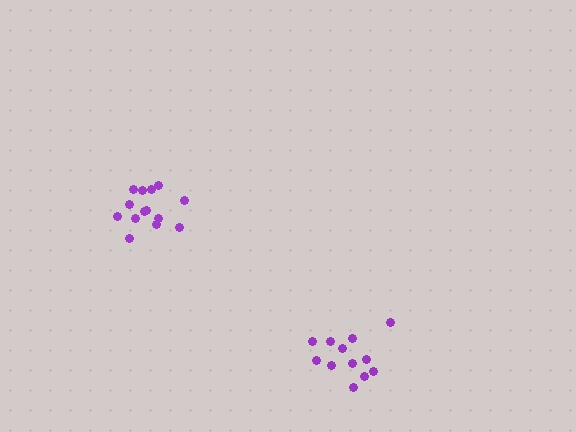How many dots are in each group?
Group 1: 14 dots, Group 2: 12 dots (26 total).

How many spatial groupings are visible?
There are 2 spatial groupings.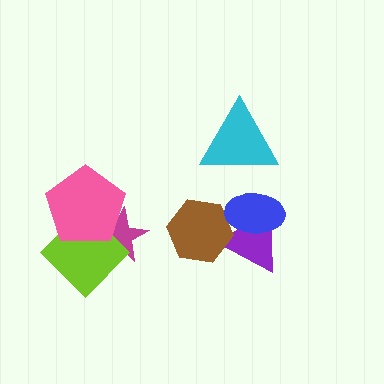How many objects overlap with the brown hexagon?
2 objects overlap with the brown hexagon.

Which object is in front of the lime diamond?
The pink pentagon is in front of the lime diamond.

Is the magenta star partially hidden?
Yes, it is partially covered by another shape.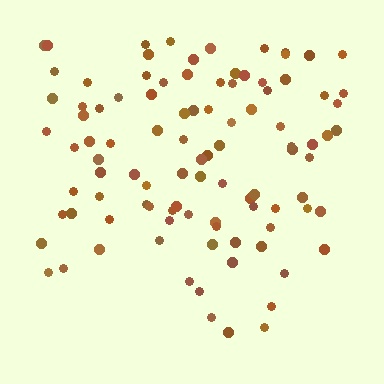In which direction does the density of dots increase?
From bottom to top, with the top side densest.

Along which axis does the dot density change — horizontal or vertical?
Vertical.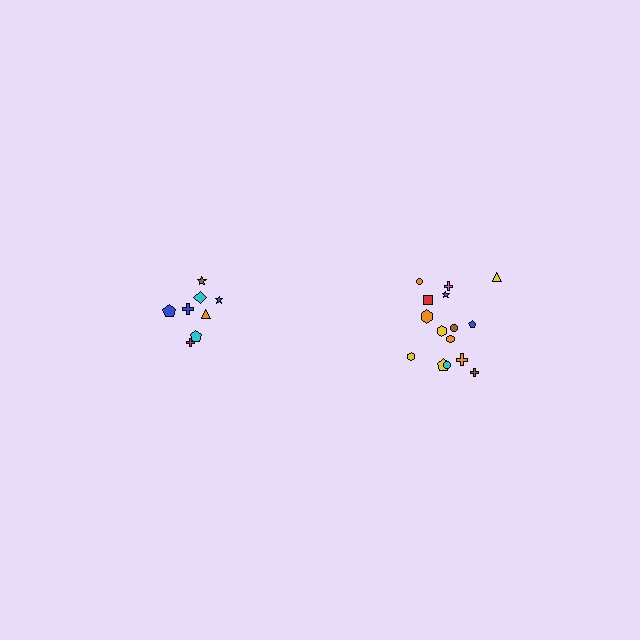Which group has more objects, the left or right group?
The right group.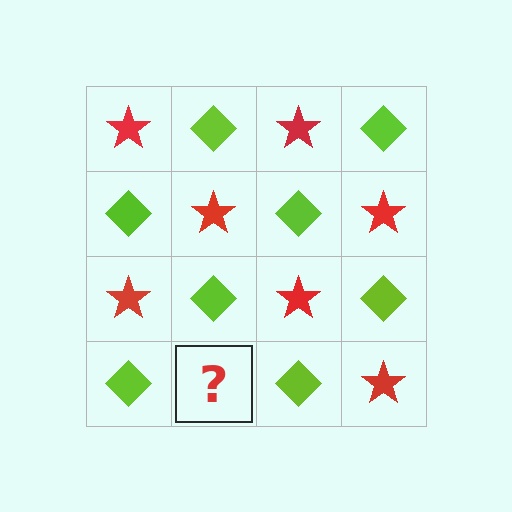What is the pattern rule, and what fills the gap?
The rule is that it alternates red star and lime diamond in a checkerboard pattern. The gap should be filled with a red star.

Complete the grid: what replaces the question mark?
The question mark should be replaced with a red star.